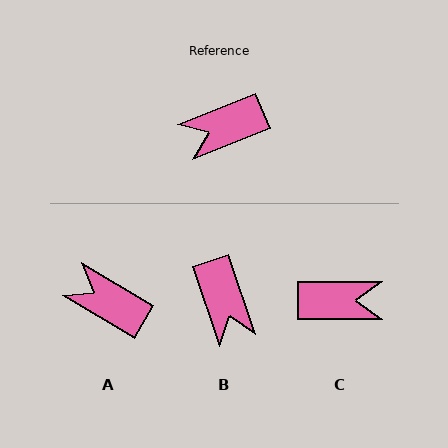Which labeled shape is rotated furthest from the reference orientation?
C, about 158 degrees away.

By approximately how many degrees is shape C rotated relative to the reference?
Approximately 158 degrees counter-clockwise.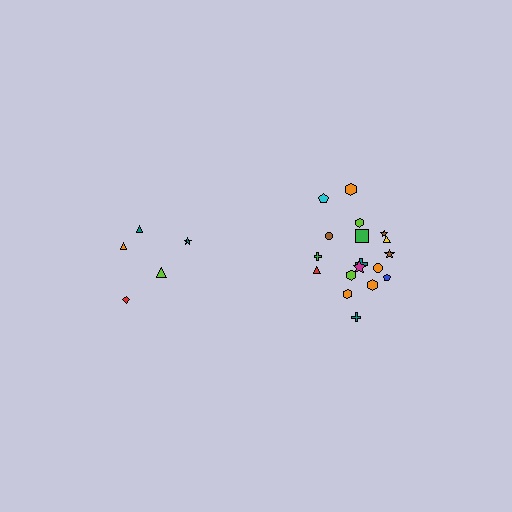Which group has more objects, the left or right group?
The right group.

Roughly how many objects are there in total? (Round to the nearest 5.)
Roughly 25 objects in total.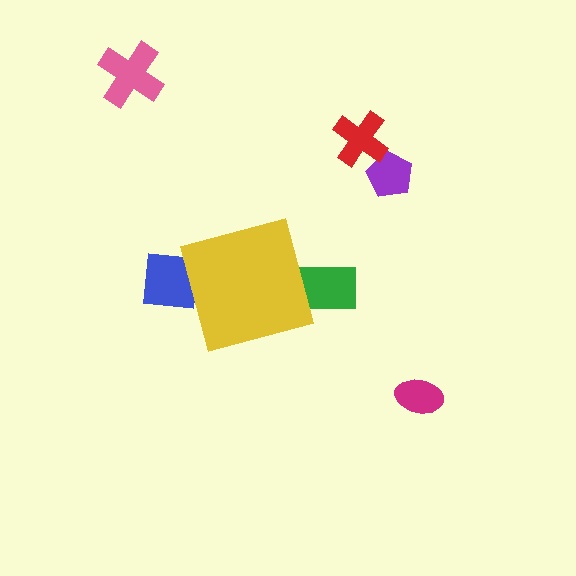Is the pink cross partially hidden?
No, the pink cross is fully visible.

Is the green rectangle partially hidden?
Yes, the green rectangle is partially hidden behind the yellow square.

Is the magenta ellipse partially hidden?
No, the magenta ellipse is fully visible.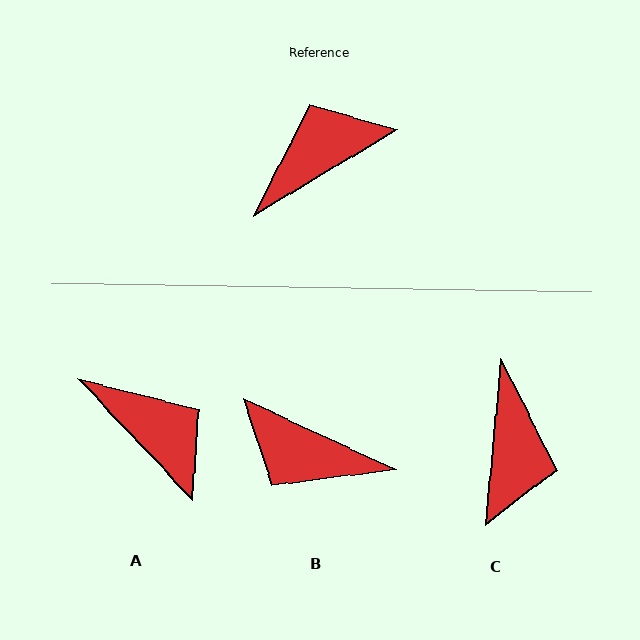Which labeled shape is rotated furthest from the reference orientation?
C, about 127 degrees away.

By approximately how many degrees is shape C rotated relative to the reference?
Approximately 127 degrees clockwise.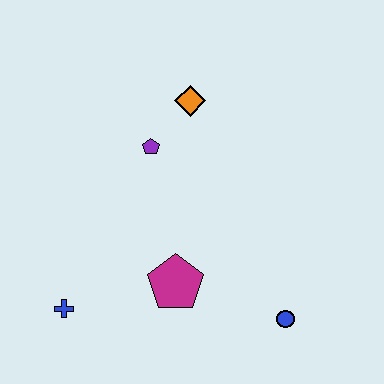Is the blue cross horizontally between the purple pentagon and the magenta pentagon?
No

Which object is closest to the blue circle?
The magenta pentagon is closest to the blue circle.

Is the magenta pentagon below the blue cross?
No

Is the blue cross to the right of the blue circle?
No